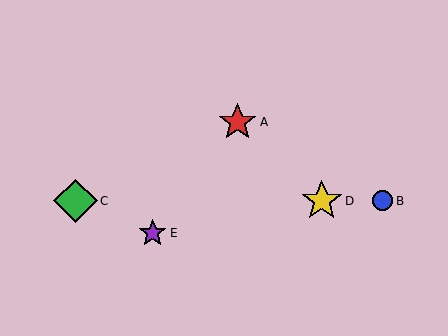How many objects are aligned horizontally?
3 objects (B, C, D) are aligned horizontally.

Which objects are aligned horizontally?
Objects B, C, D are aligned horizontally.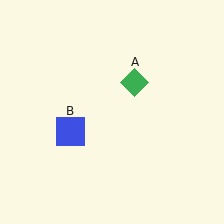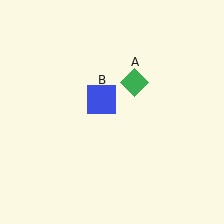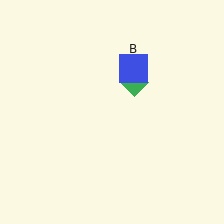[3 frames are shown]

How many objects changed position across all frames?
1 object changed position: blue square (object B).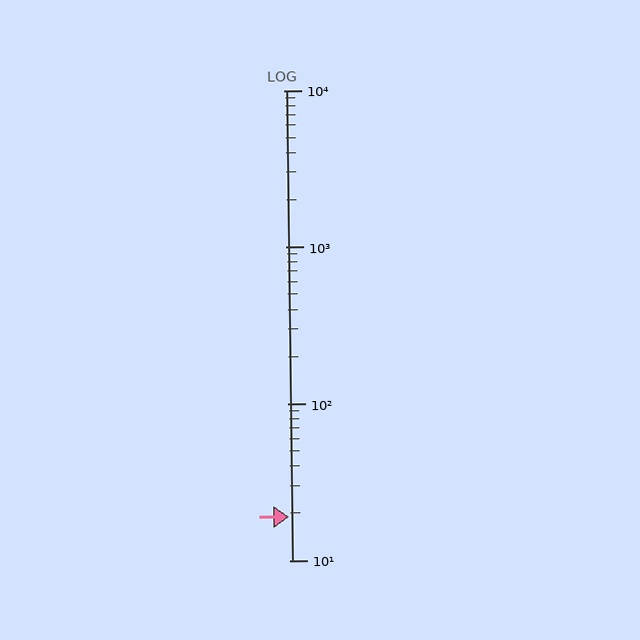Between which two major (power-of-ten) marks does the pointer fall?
The pointer is between 10 and 100.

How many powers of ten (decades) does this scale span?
The scale spans 3 decades, from 10 to 10000.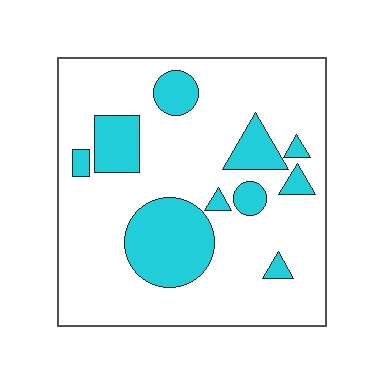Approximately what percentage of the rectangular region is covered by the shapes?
Approximately 20%.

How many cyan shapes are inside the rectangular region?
10.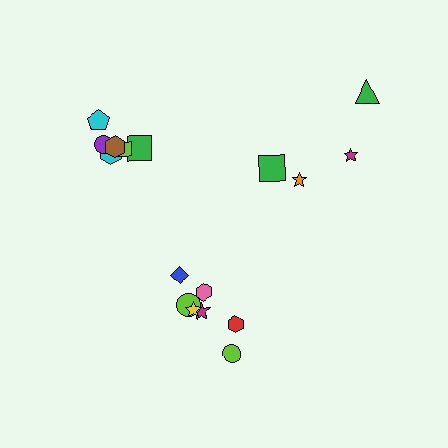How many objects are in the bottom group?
There are 7 objects.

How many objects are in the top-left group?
There are 6 objects.